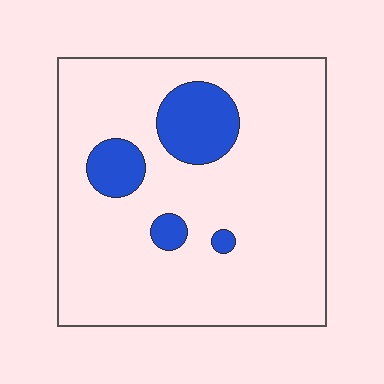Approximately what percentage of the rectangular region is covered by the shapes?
Approximately 15%.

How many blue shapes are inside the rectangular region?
4.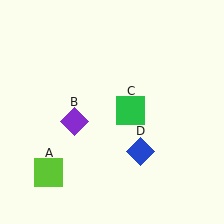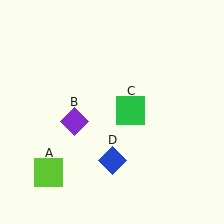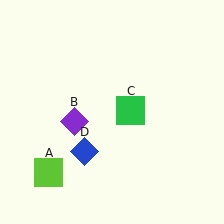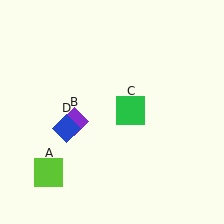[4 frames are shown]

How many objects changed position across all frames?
1 object changed position: blue diamond (object D).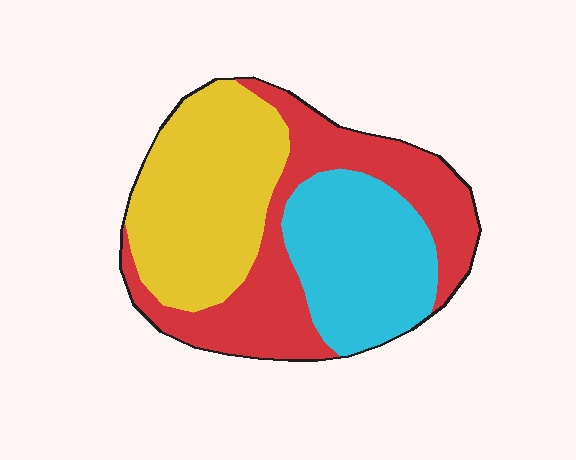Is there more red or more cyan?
Red.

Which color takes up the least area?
Cyan, at roughly 30%.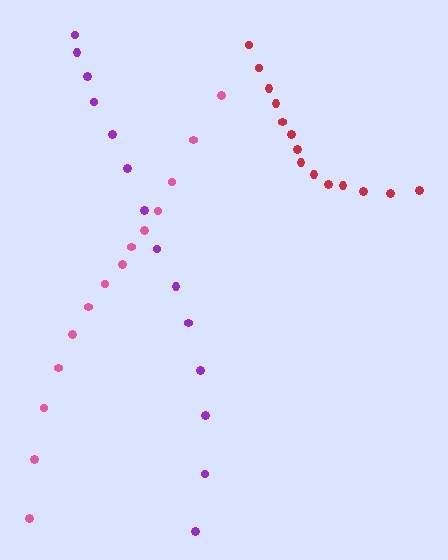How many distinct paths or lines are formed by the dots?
There are 3 distinct paths.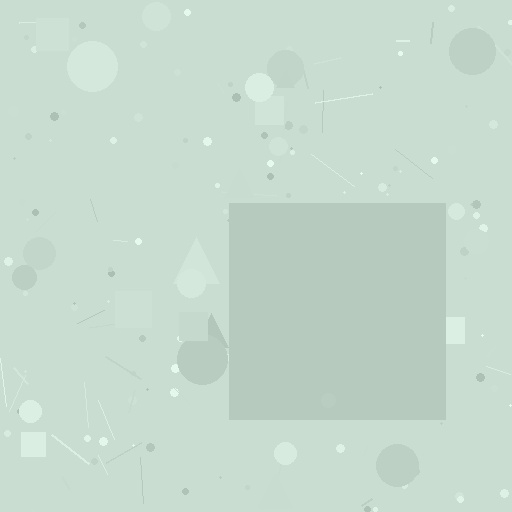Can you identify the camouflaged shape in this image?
The camouflaged shape is a square.